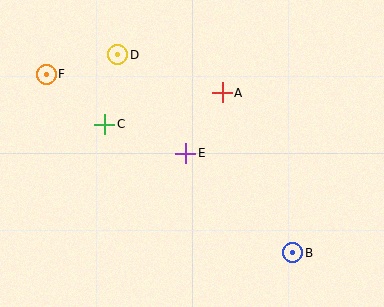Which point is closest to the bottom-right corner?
Point B is closest to the bottom-right corner.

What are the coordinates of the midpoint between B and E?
The midpoint between B and E is at (239, 203).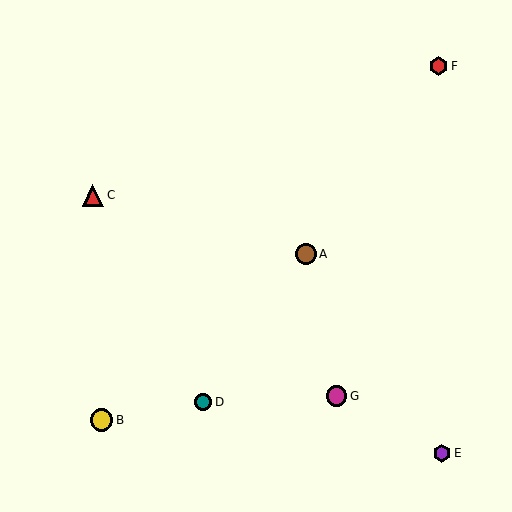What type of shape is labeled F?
Shape F is a red hexagon.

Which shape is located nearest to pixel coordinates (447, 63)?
The red hexagon (labeled F) at (439, 66) is nearest to that location.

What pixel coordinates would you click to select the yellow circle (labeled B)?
Click at (102, 420) to select the yellow circle B.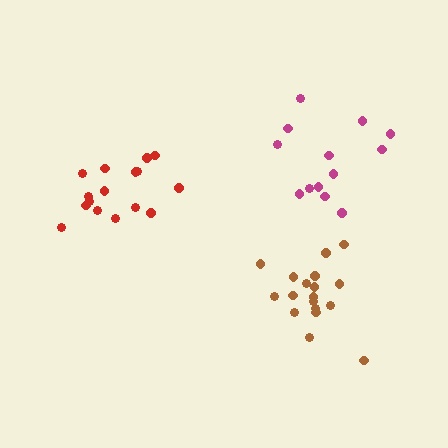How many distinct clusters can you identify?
There are 3 distinct clusters.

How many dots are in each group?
Group 1: 18 dots, Group 2: 16 dots, Group 3: 13 dots (47 total).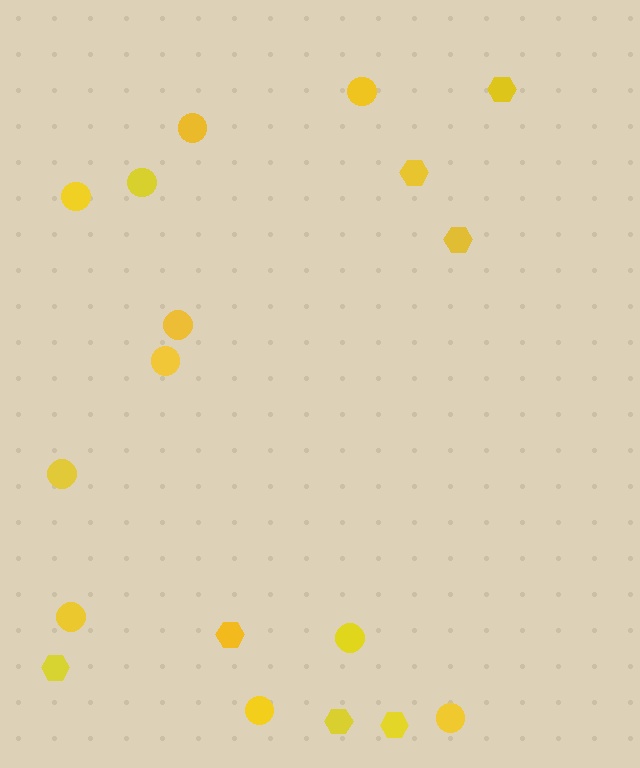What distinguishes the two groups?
There are 2 groups: one group of circles (11) and one group of hexagons (7).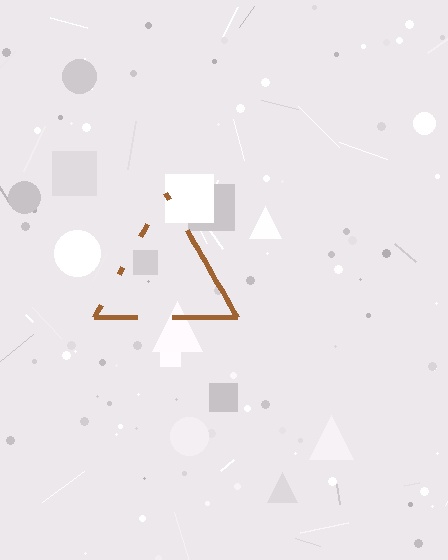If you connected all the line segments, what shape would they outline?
They would outline a triangle.